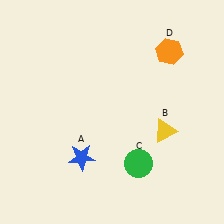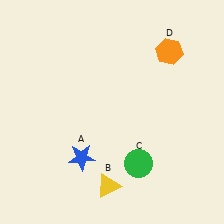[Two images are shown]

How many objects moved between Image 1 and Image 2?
1 object moved between the two images.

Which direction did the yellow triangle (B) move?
The yellow triangle (B) moved left.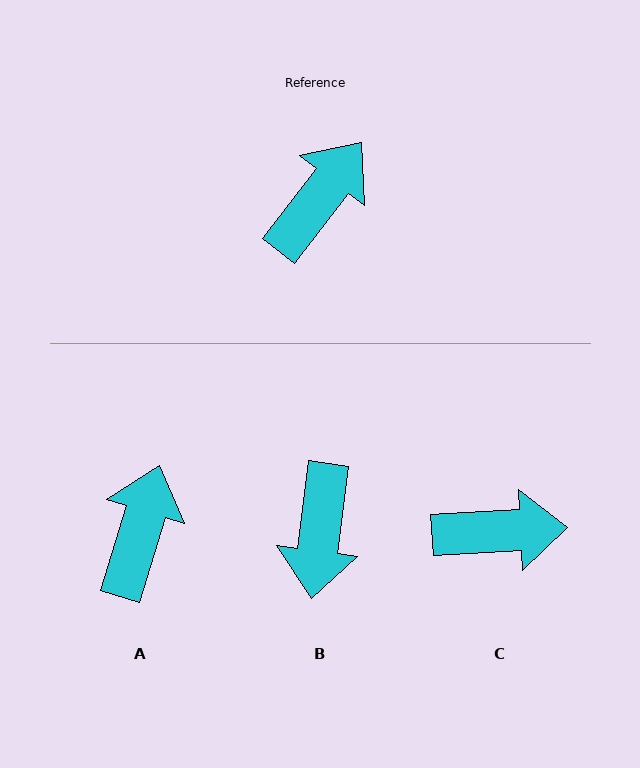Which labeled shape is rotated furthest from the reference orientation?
B, about 150 degrees away.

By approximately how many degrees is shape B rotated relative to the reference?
Approximately 150 degrees clockwise.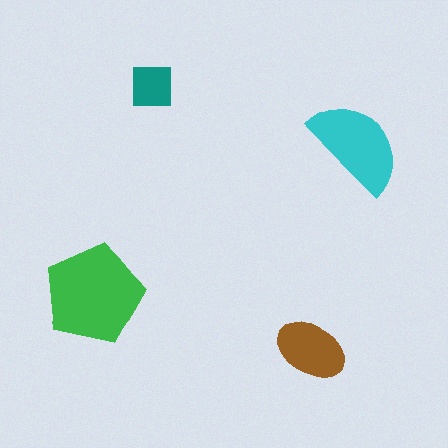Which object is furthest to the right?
The cyan semicircle is rightmost.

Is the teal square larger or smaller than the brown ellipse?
Smaller.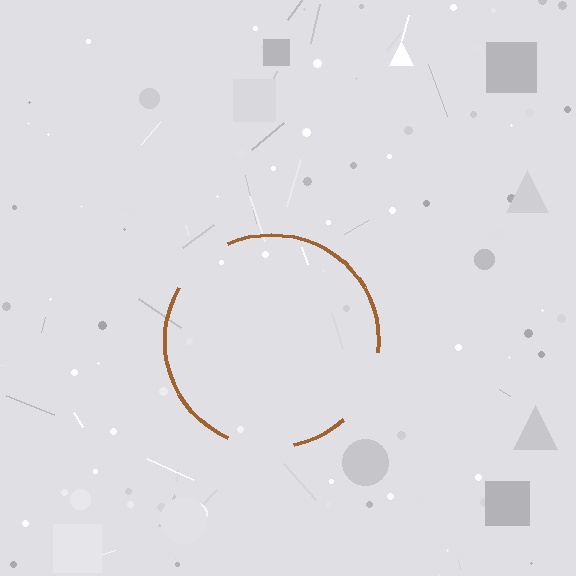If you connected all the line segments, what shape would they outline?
They would outline a circle.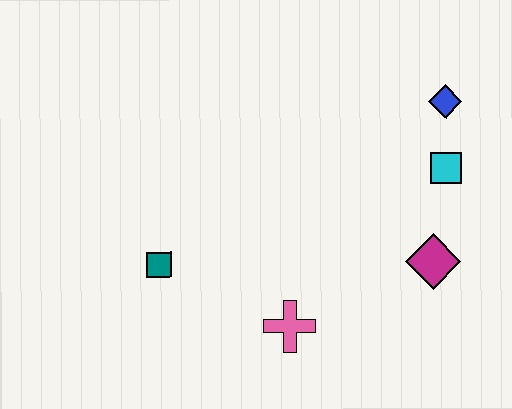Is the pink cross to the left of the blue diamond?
Yes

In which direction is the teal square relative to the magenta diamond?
The teal square is to the left of the magenta diamond.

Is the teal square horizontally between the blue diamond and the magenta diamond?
No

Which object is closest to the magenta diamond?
The cyan square is closest to the magenta diamond.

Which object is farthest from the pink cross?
The blue diamond is farthest from the pink cross.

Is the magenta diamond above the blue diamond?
No